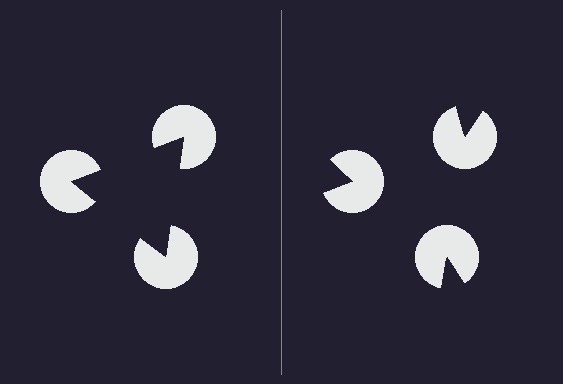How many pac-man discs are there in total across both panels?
6 — 3 on each side.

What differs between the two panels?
The pac-man discs are positioned identically on both sides; only the wedge orientations differ. On the left they align to a triangle; on the right they are misaligned.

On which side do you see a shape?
An illusory triangle appears on the left side. On the right side the wedge cuts are rotated, so no coherent shape forms.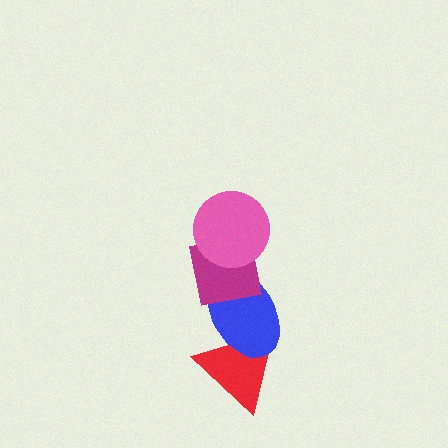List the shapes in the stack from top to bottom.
From top to bottom: the pink circle, the magenta square, the blue ellipse, the red triangle.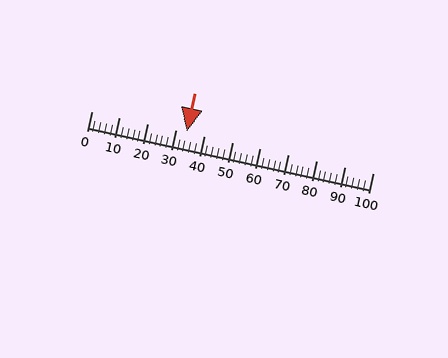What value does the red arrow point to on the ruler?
The red arrow points to approximately 34.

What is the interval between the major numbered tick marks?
The major tick marks are spaced 10 units apart.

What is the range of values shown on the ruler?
The ruler shows values from 0 to 100.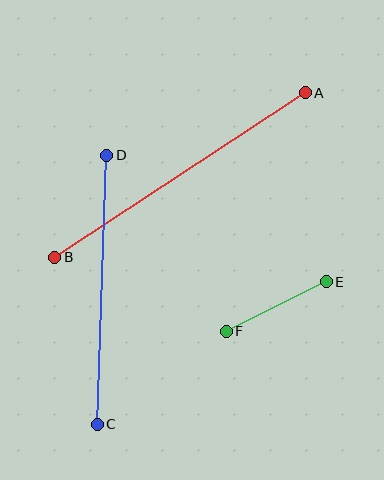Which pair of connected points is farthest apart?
Points A and B are farthest apart.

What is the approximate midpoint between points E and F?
The midpoint is at approximately (276, 306) pixels.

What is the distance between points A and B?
The distance is approximately 300 pixels.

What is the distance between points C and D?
The distance is approximately 269 pixels.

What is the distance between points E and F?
The distance is approximately 112 pixels.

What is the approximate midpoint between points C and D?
The midpoint is at approximately (102, 290) pixels.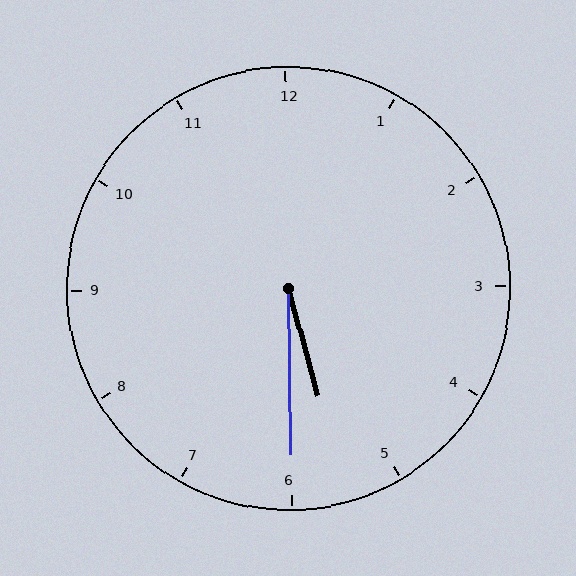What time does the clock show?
5:30.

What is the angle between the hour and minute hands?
Approximately 15 degrees.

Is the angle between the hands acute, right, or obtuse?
It is acute.